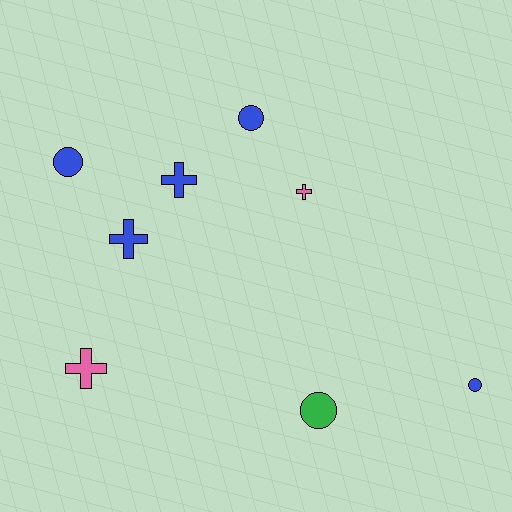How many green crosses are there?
There are no green crosses.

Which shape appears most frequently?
Circle, with 4 objects.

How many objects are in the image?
There are 8 objects.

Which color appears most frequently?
Blue, with 5 objects.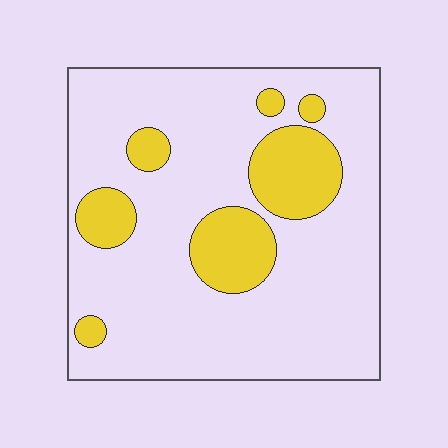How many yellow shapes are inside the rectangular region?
7.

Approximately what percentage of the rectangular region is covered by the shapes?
Approximately 20%.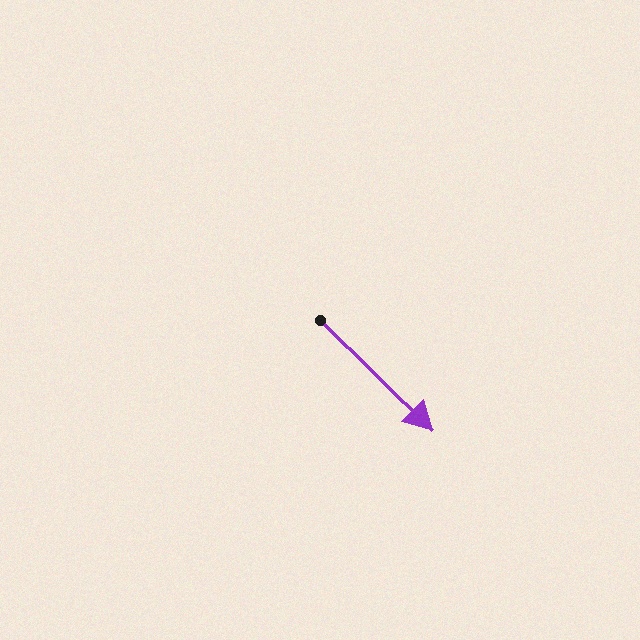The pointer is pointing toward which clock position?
Roughly 4 o'clock.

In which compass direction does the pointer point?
Southeast.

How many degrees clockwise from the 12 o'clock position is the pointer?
Approximately 134 degrees.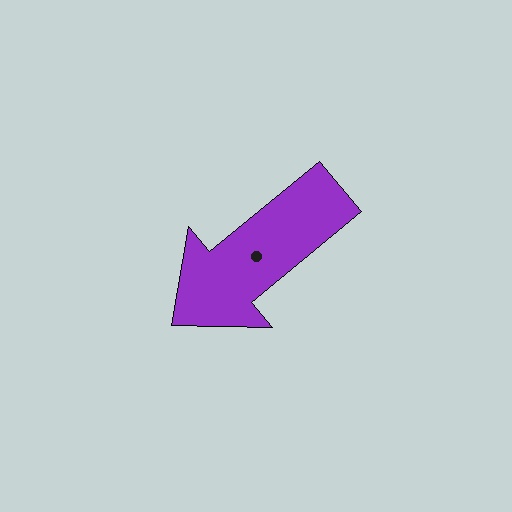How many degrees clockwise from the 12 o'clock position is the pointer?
Approximately 230 degrees.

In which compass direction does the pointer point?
Southwest.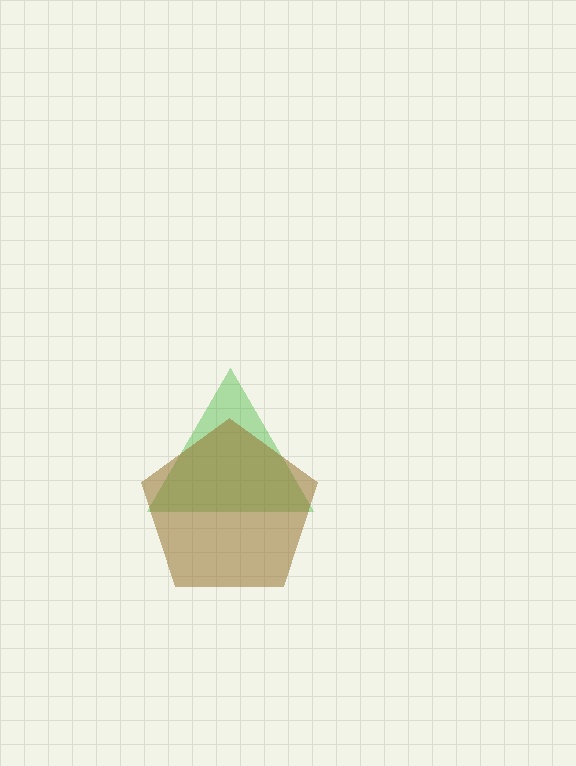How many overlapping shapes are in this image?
There are 2 overlapping shapes in the image.